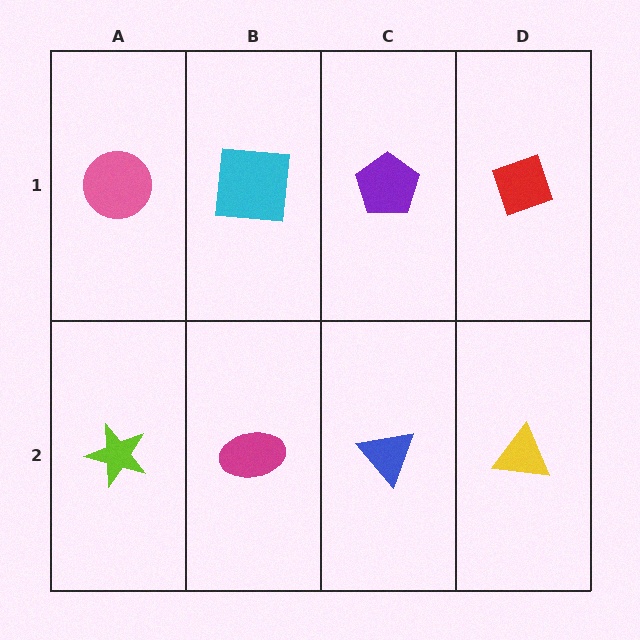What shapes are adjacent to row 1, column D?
A yellow triangle (row 2, column D), a purple pentagon (row 1, column C).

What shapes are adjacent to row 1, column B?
A magenta ellipse (row 2, column B), a pink circle (row 1, column A), a purple pentagon (row 1, column C).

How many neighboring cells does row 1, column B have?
3.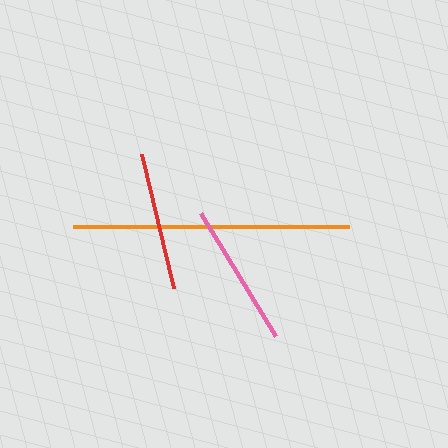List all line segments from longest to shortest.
From longest to shortest: orange, pink, red.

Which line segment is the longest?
The orange line is the longest at approximately 276 pixels.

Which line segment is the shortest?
The red line is the shortest at approximately 138 pixels.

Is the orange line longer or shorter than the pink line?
The orange line is longer than the pink line.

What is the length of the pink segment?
The pink segment is approximately 144 pixels long.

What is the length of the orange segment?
The orange segment is approximately 276 pixels long.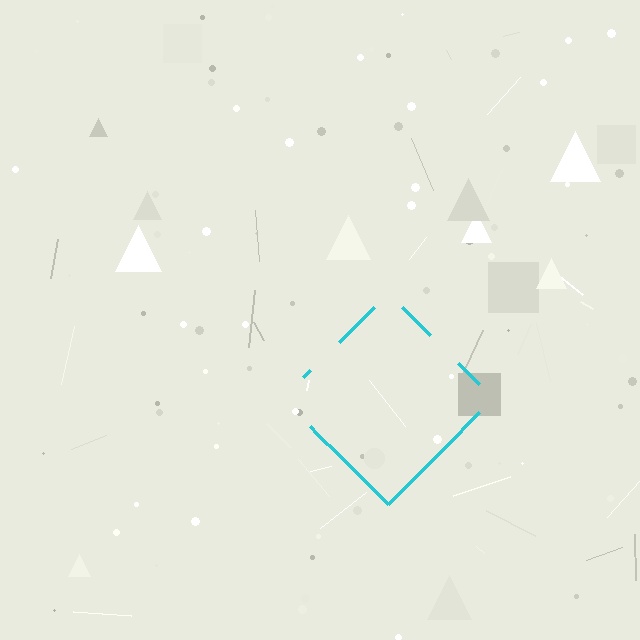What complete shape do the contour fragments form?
The contour fragments form a diamond.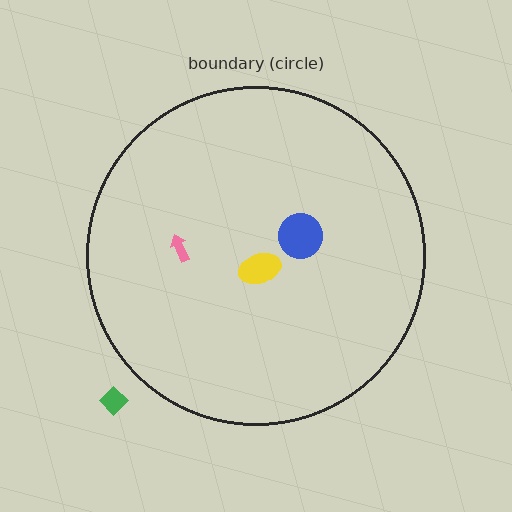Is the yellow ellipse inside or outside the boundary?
Inside.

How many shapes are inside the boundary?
3 inside, 1 outside.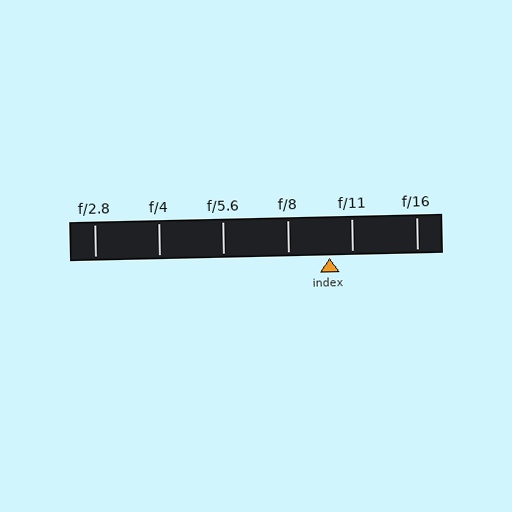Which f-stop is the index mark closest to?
The index mark is closest to f/11.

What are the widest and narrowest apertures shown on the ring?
The widest aperture shown is f/2.8 and the narrowest is f/16.